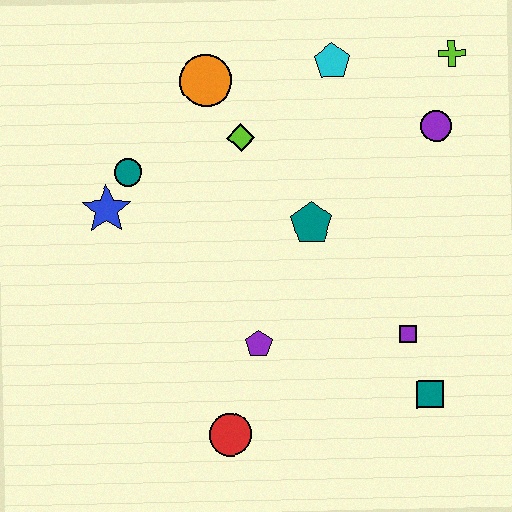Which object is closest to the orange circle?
The lime diamond is closest to the orange circle.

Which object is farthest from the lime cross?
The red circle is farthest from the lime cross.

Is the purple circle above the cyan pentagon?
No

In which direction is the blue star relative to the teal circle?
The blue star is below the teal circle.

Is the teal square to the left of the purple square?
No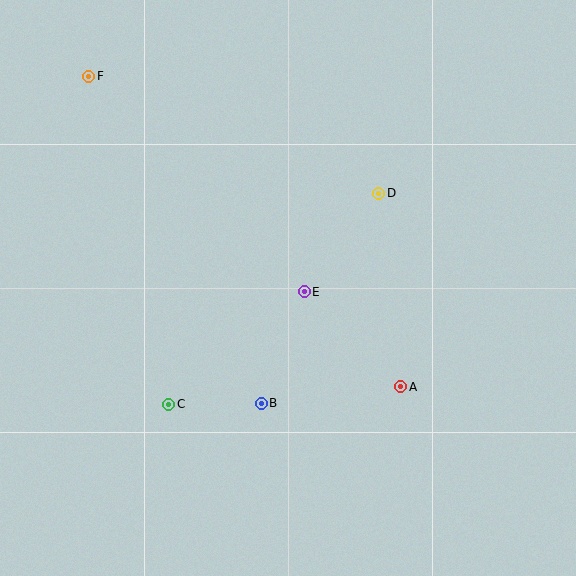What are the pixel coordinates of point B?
Point B is at (261, 403).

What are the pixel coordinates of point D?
Point D is at (379, 193).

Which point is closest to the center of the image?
Point E at (304, 292) is closest to the center.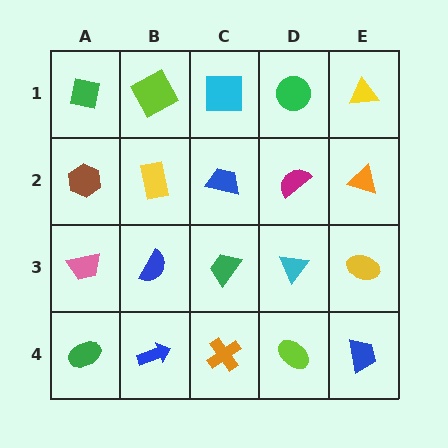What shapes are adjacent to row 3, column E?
An orange triangle (row 2, column E), a blue trapezoid (row 4, column E), a cyan triangle (row 3, column D).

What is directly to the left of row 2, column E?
A magenta semicircle.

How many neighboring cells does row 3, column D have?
4.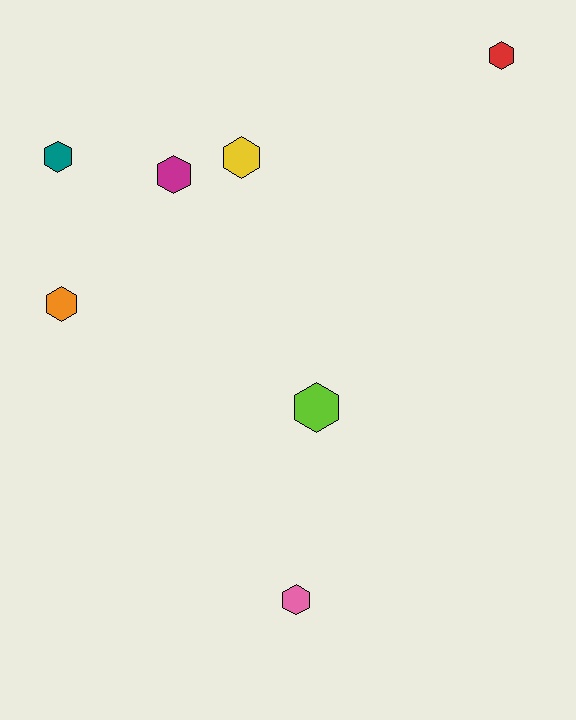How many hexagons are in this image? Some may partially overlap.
There are 7 hexagons.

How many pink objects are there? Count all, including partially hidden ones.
There is 1 pink object.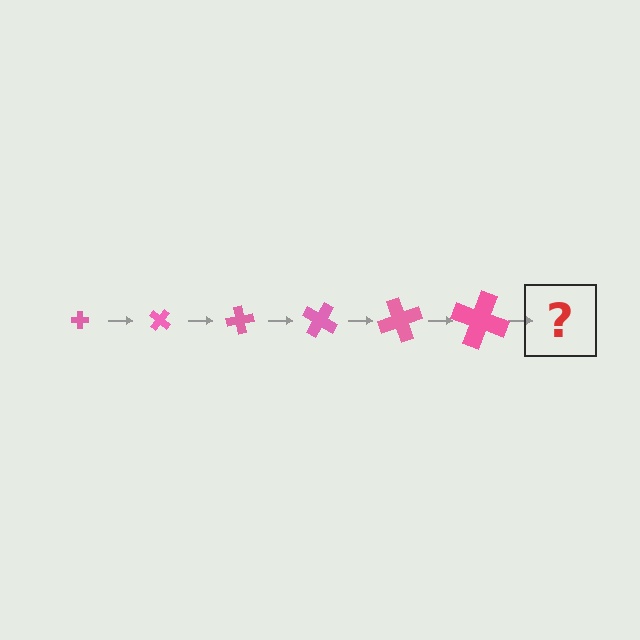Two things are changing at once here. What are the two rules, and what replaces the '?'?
The two rules are that the cross grows larger each step and it rotates 40 degrees each step. The '?' should be a cross, larger than the previous one and rotated 240 degrees from the start.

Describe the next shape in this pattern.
It should be a cross, larger than the previous one and rotated 240 degrees from the start.